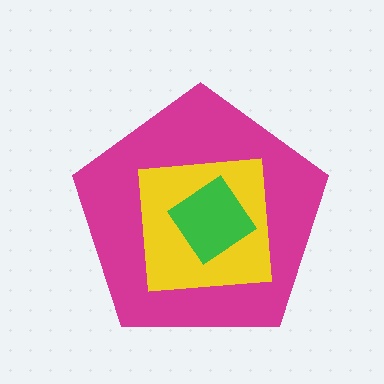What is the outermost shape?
The magenta pentagon.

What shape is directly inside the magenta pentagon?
The yellow square.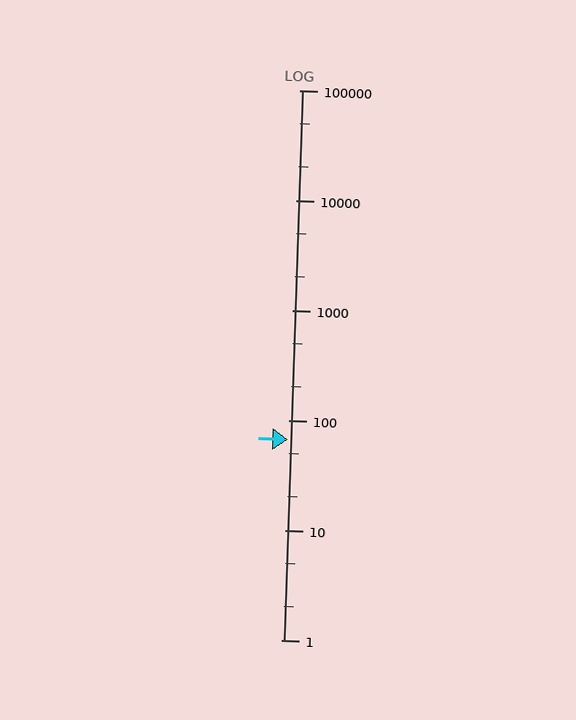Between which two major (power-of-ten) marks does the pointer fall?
The pointer is between 10 and 100.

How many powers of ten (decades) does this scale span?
The scale spans 5 decades, from 1 to 100000.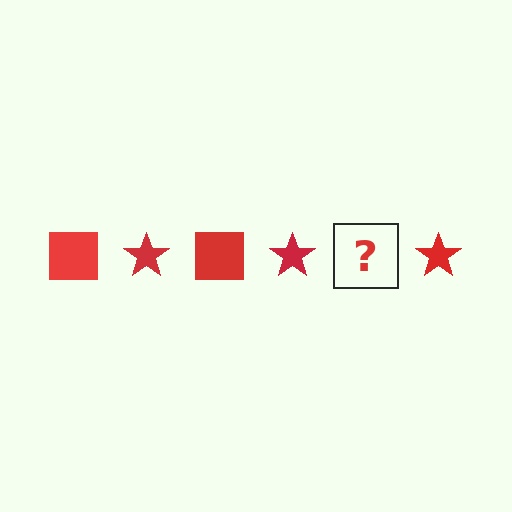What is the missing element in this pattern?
The missing element is a red square.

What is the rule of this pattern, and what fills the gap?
The rule is that the pattern cycles through square, star shapes in red. The gap should be filled with a red square.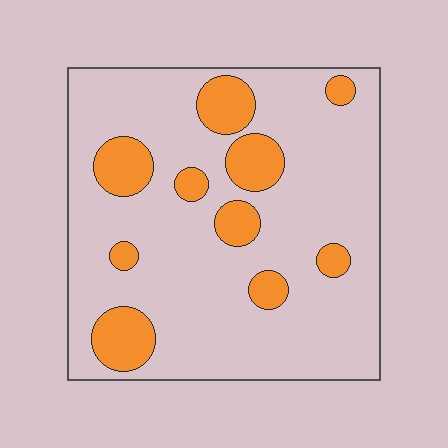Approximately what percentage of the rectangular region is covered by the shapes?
Approximately 20%.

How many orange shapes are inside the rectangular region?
10.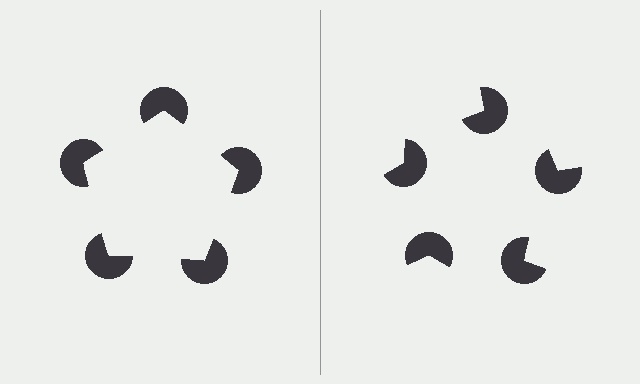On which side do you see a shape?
An illusory pentagon appears on the left side. On the right side the wedge cuts are rotated, so no coherent shape forms.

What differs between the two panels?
The pac-man discs are positioned identically on both sides; only the wedge orientations differ. On the left they align to a pentagon; on the right they are misaligned.